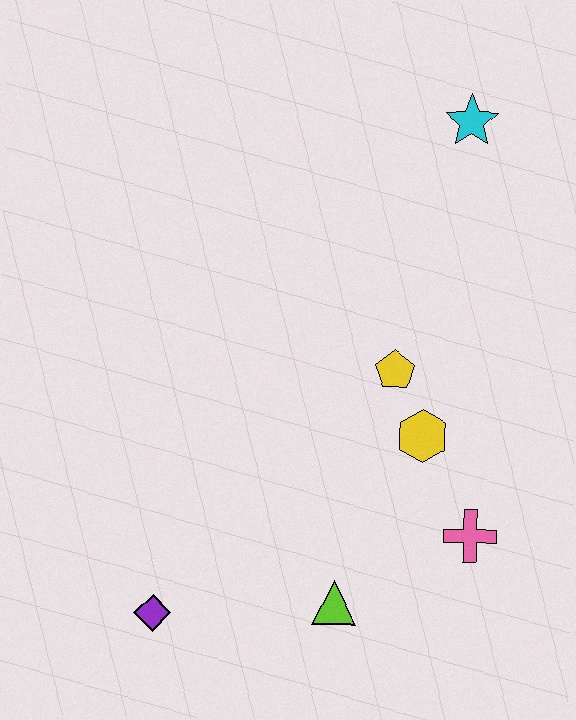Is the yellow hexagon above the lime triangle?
Yes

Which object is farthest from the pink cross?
The cyan star is farthest from the pink cross.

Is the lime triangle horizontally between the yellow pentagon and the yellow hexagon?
No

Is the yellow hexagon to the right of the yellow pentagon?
Yes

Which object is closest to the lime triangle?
The pink cross is closest to the lime triangle.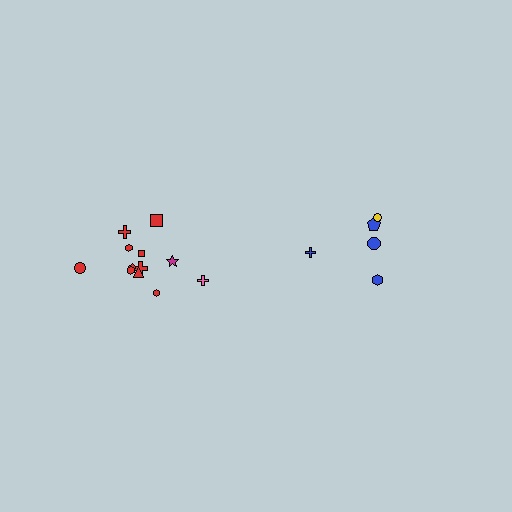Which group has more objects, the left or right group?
The left group.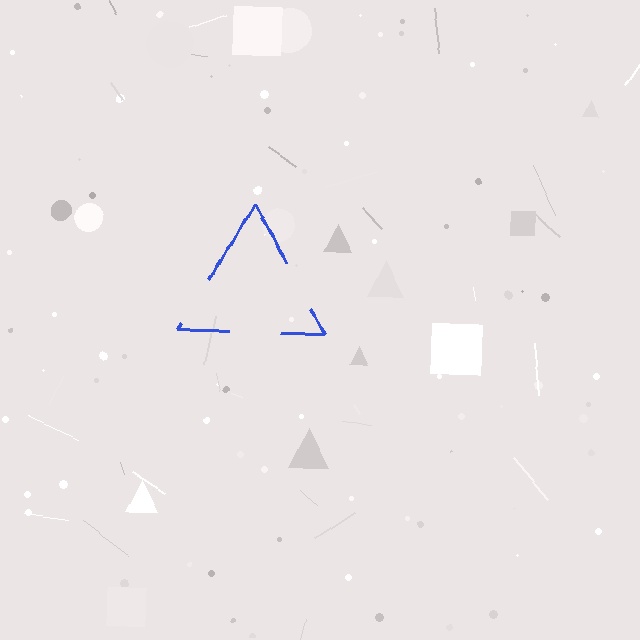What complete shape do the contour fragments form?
The contour fragments form a triangle.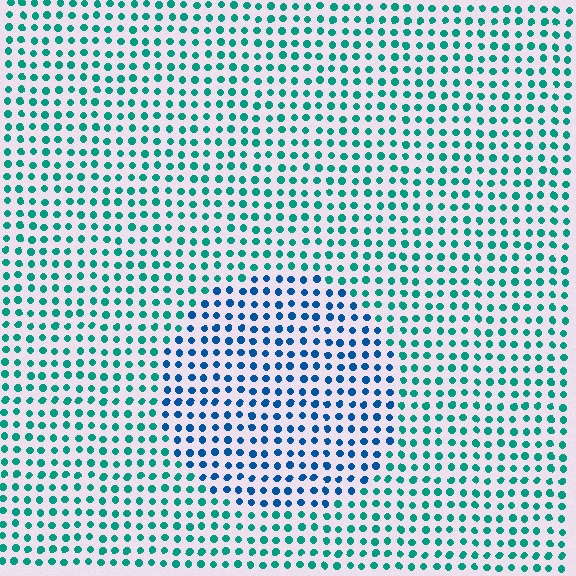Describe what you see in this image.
The image is filled with small teal elements in a uniform arrangement. A circle-shaped region is visible where the elements are tinted to a slightly different hue, forming a subtle color boundary.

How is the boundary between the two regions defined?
The boundary is defined purely by a slight shift in hue (about 39 degrees). Spacing, size, and orientation are identical on both sides.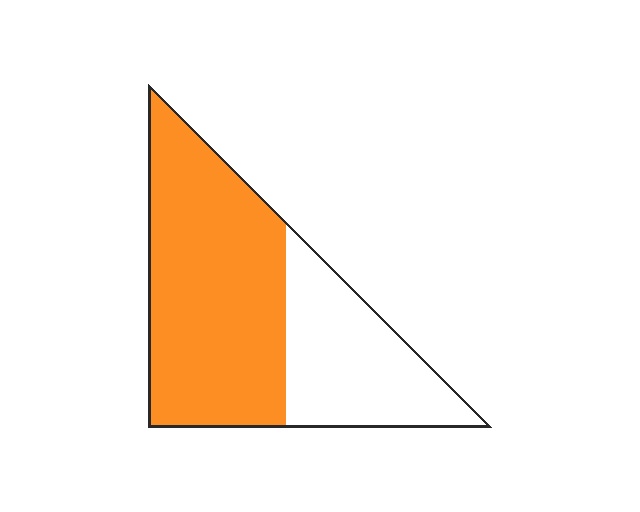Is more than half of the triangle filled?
Yes.